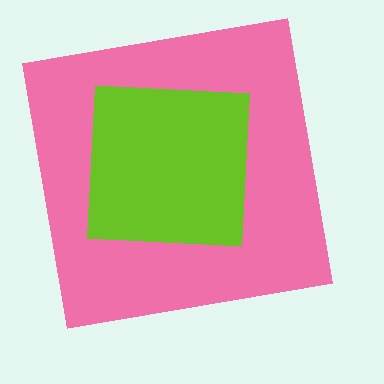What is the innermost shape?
The lime square.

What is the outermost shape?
The pink square.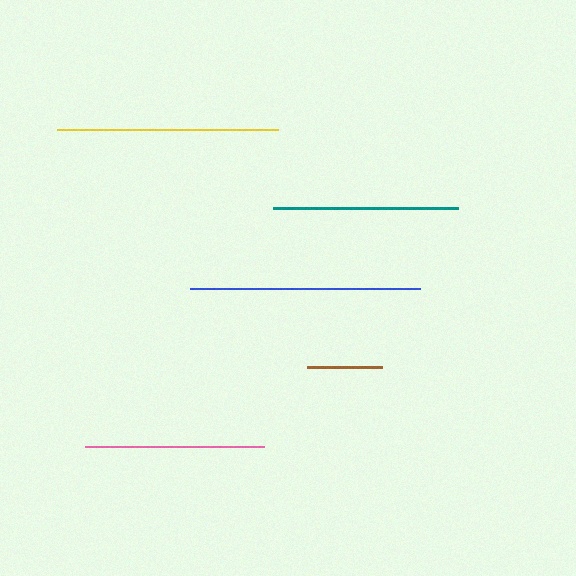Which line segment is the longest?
The blue line is the longest at approximately 230 pixels.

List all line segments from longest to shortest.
From longest to shortest: blue, yellow, teal, pink, brown.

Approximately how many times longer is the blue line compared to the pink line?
The blue line is approximately 1.3 times the length of the pink line.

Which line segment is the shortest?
The brown line is the shortest at approximately 75 pixels.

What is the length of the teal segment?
The teal segment is approximately 185 pixels long.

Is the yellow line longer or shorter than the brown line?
The yellow line is longer than the brown line.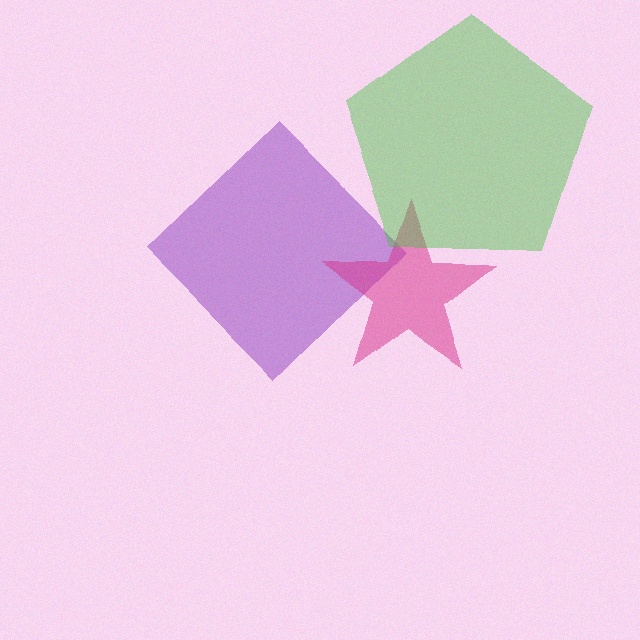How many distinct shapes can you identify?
There are 3 distinct shapes: a purple diamond, a magenta star, a green pentagon.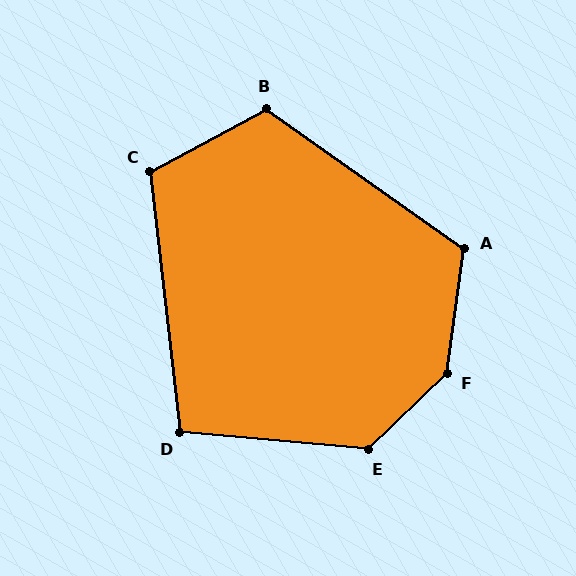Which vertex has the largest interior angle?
F, at approximately 142 degrees.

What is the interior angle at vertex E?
Approximately 131 degrees (obtuse).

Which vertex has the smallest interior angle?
D, at approximately 102 degrees.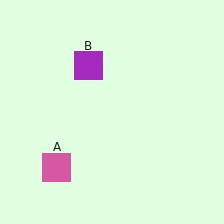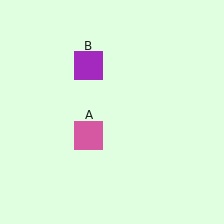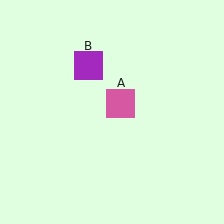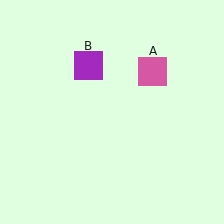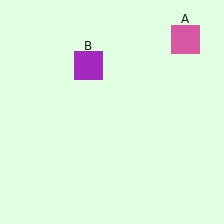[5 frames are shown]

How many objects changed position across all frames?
1 object changed position: pink square (object A).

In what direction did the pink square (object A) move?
The pink square (object A) moved up and to the right.